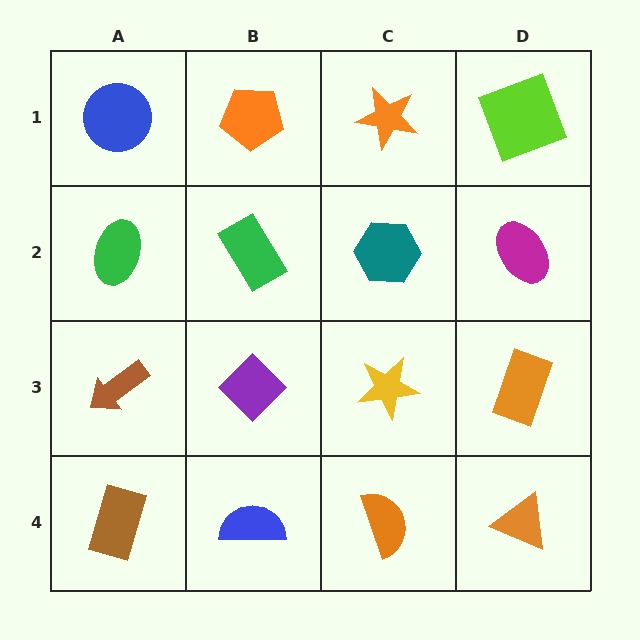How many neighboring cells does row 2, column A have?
3.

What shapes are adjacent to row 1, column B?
A green rectangle (row 2, column B), a blue circle (row 1, column A), an orange star (row 1, column C).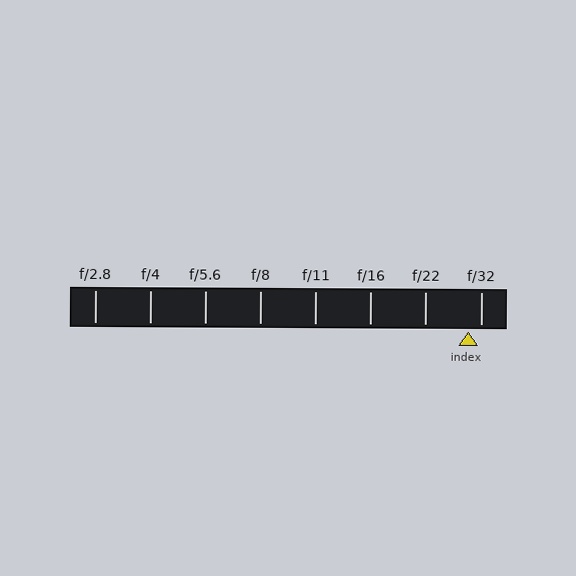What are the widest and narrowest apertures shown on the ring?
The widest aperture shown is f/2.8 and the narrowest is f/32.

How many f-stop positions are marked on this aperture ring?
There are 8 f-stop positions marked.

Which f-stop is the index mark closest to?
The index mark is closest to f/32.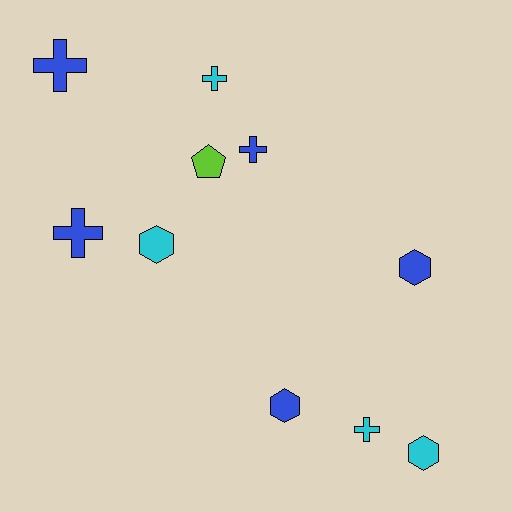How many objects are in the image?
There are 10 objects.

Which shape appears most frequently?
Cross, with 5 objects.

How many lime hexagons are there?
There are no lime hexagons.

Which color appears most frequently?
Blue, with 5 objects.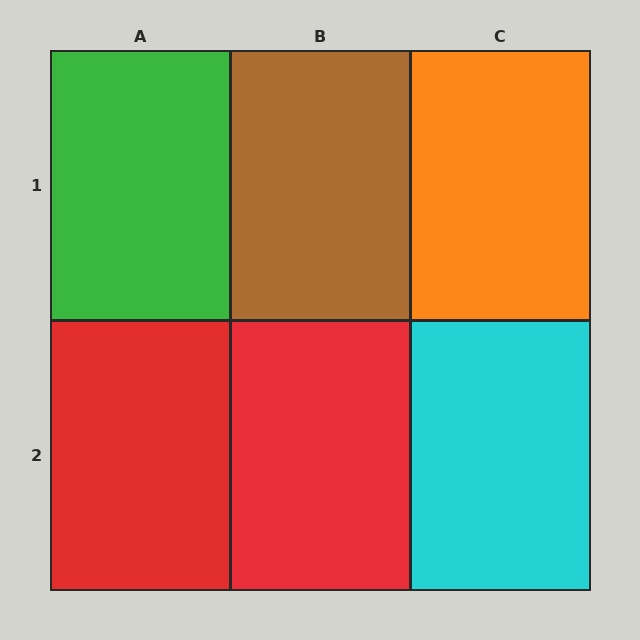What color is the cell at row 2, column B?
Red.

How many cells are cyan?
1 cell is cyan.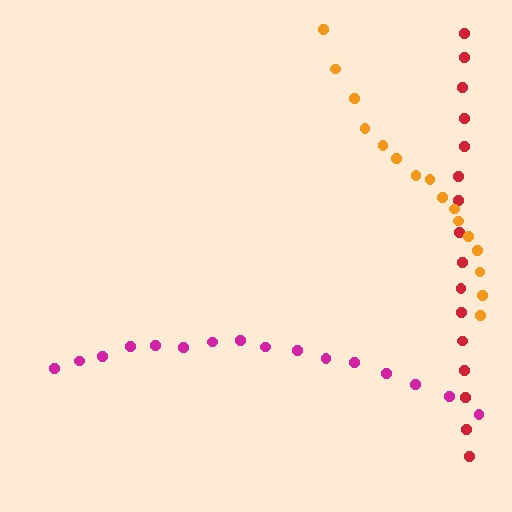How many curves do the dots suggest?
There are 3 distinct paths.